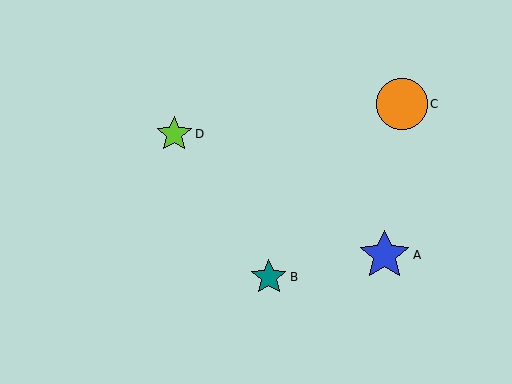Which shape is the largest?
The orange circle (labeled C) is the largest.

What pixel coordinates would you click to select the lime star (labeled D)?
Click at (174, 134) to select the lime star D.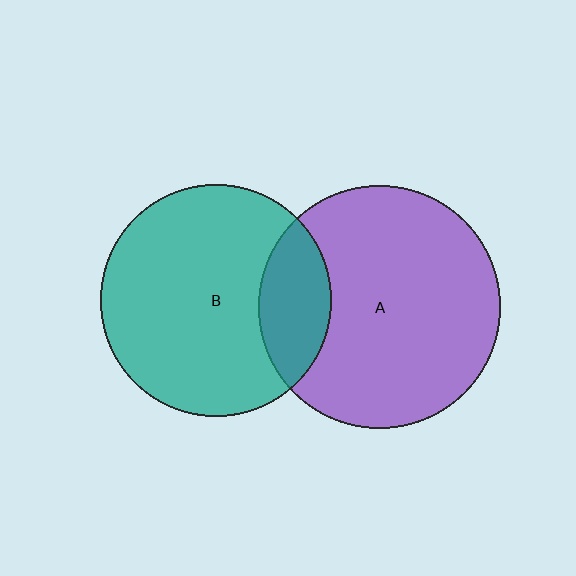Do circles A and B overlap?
Yes.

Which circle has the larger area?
Circle A (purple).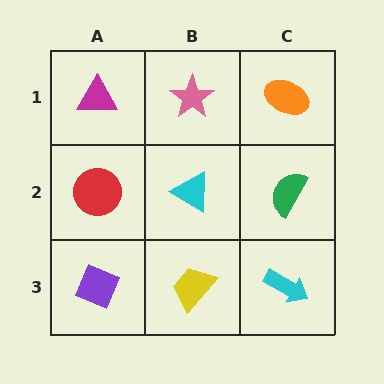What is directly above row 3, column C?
A green semicircle.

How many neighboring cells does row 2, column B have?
4.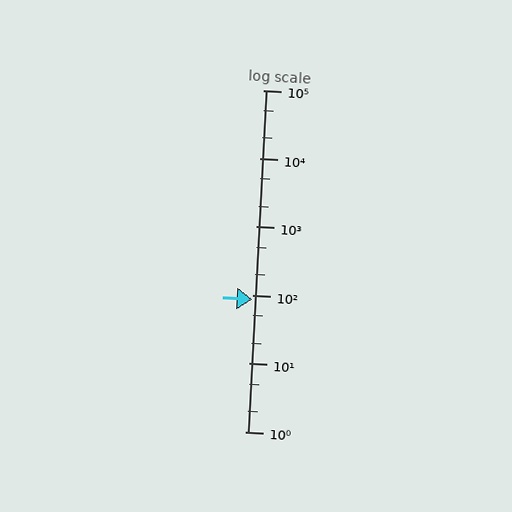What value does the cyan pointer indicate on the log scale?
The pointer indicates approximately 87.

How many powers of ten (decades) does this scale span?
The scale spans 5 decades, from 1 to 100000.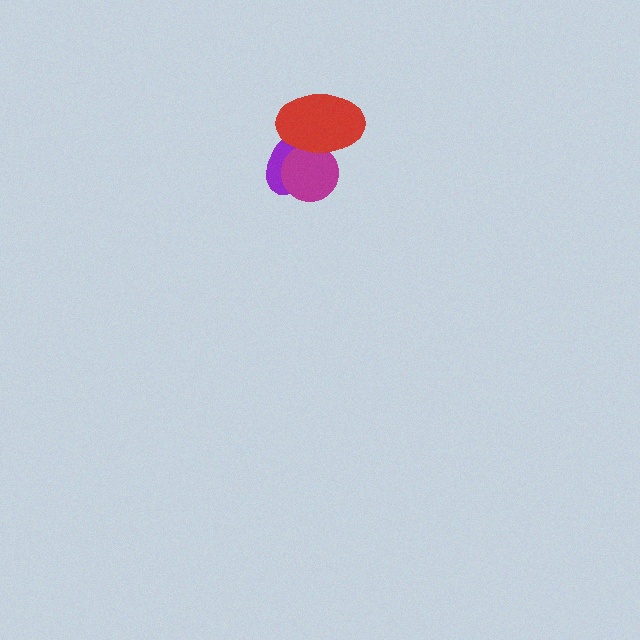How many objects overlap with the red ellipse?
2 objects overlap with the red ellipse.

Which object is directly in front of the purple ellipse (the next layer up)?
The magenta circle is directly in front of the purple ellipse.